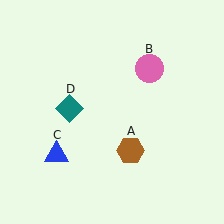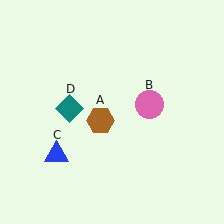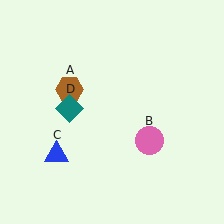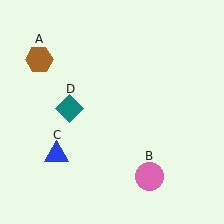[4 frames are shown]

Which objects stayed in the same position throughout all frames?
Blue triangle (object C) and teal diamond (object D) remained stationary.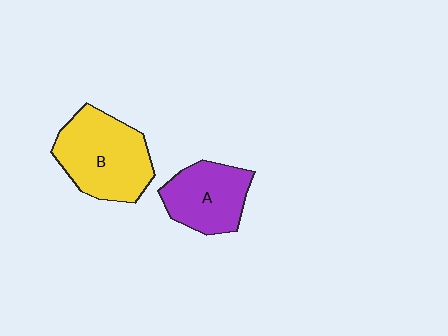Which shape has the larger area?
Shape B (yellow).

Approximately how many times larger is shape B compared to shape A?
Approximately 1.4 times.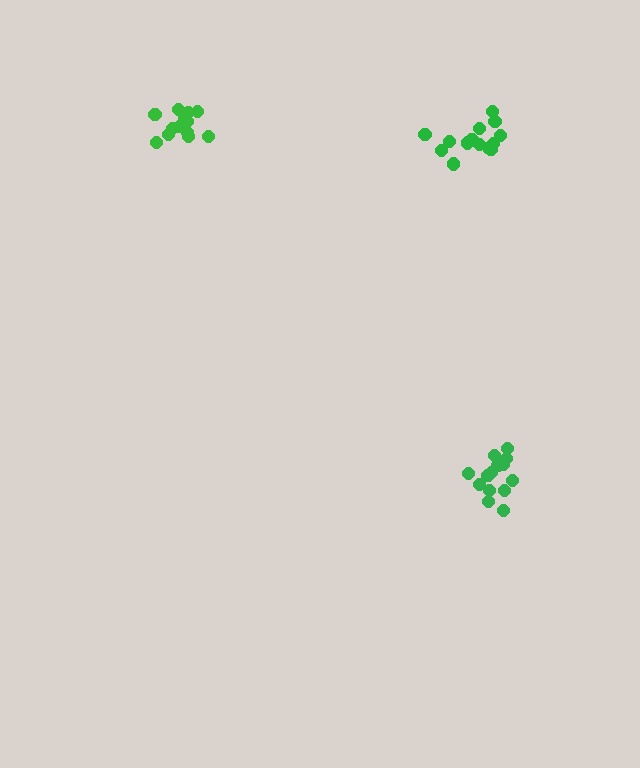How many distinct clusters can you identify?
There are 3 distinct clusters.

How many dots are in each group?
Group 1: 14 dots, Group 2: 14 dots, Group 3: 14 dots (42 total).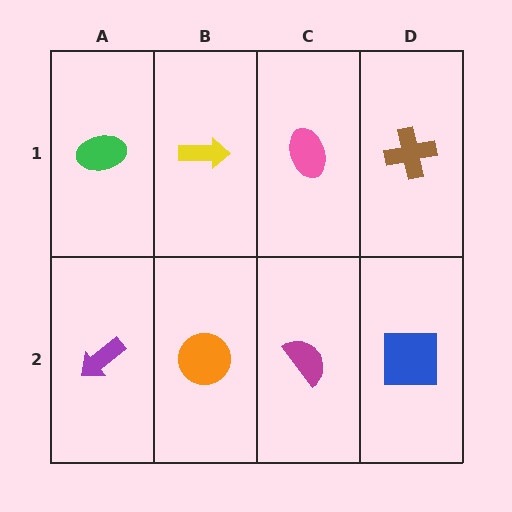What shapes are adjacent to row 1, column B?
An orange circle (row 2, column B), a green ellipse (row 1, column A), a pink ellipse (row 1, column C).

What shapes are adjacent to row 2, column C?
A pink ellipse (row 1, column C), an orange circle (row 2, column B), a blue square (row 2, column D).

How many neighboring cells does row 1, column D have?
2.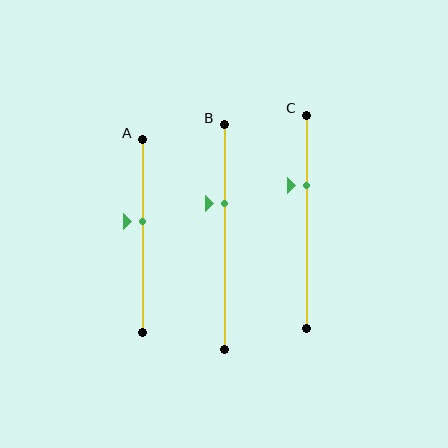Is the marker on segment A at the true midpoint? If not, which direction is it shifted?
No, the marker on segment A is shifted upward by about 8% of the segment length.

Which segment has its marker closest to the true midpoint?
Segment A has its marker closest to the true midpoint.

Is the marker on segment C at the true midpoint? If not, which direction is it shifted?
No, the marker on segment C is shifted upward by about 17% of the segment length.